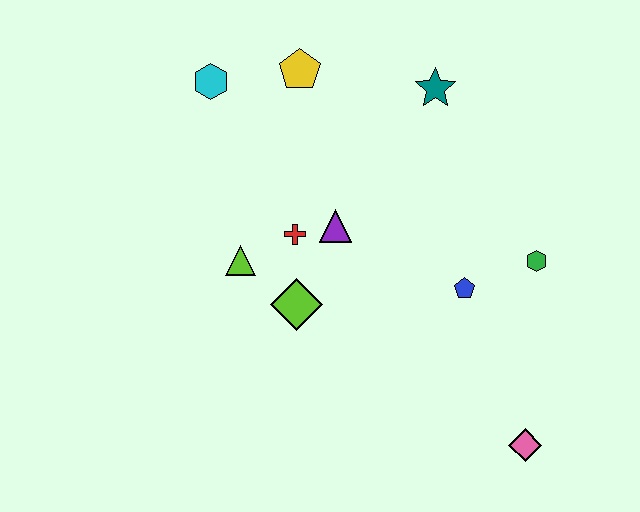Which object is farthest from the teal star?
The pink diamond is farthest from the teal star.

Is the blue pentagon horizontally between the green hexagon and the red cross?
Yes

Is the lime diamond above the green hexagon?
No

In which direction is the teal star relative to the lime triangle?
The teal star is to the right of the lime triangle.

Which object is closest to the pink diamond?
The blue pentagon is closest to the pink diamond.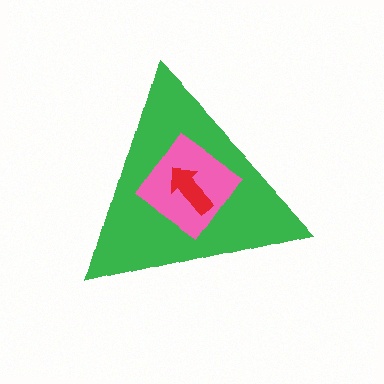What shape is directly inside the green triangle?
The pink diamond.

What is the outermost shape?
The green triangle.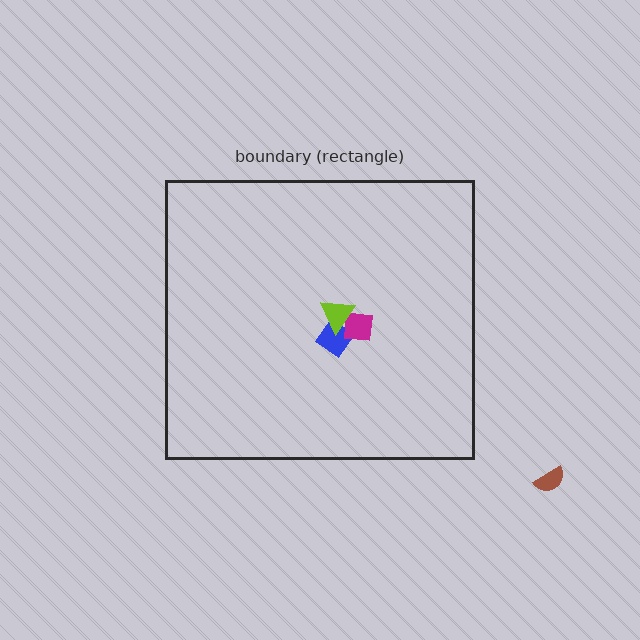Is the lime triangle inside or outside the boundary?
Inside.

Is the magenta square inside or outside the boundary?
Inside.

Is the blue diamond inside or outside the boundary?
Inside.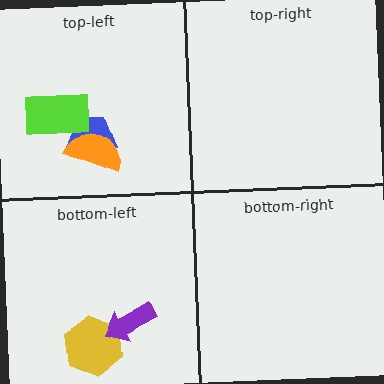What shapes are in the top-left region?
The blue trapezoid, the orange semicircle, the lime rectangle.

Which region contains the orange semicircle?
The top-left region.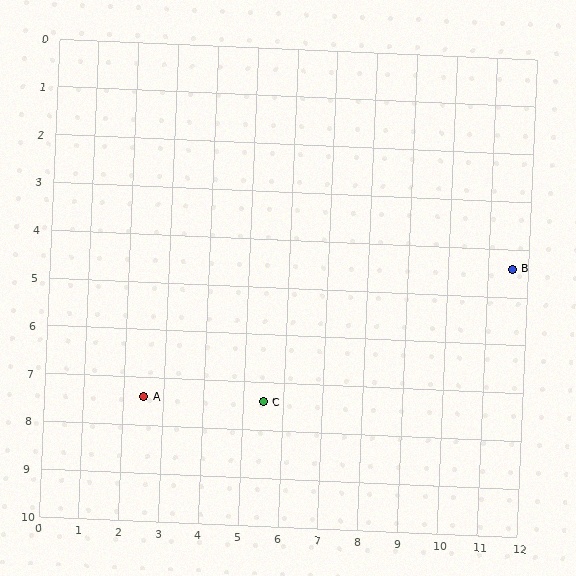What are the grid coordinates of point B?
Point B is at approximately (11.6, 4.4).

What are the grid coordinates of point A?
Point A is at approximately (2.5, 7.4).